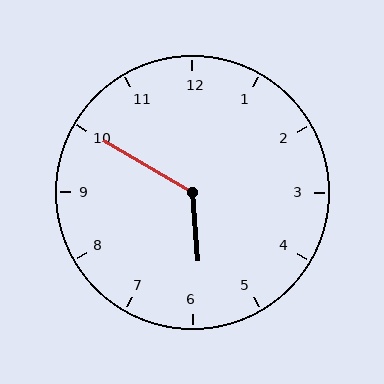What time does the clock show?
5:50.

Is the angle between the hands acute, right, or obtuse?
It is obtuse.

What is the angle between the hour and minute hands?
Approximately 125 degrees.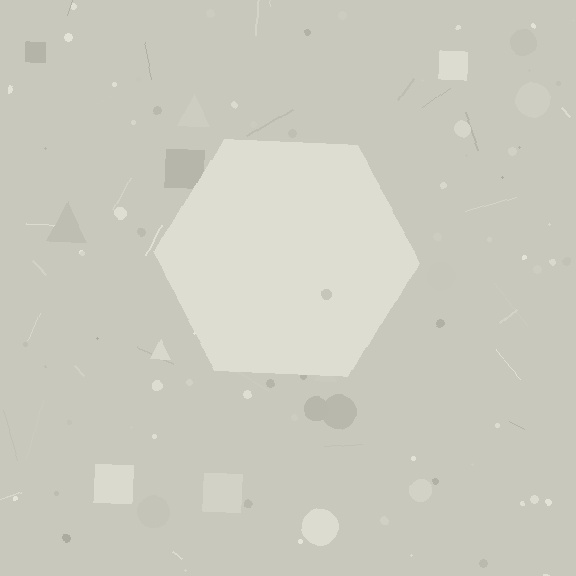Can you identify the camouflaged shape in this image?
The camouflaged shape is a hexagon.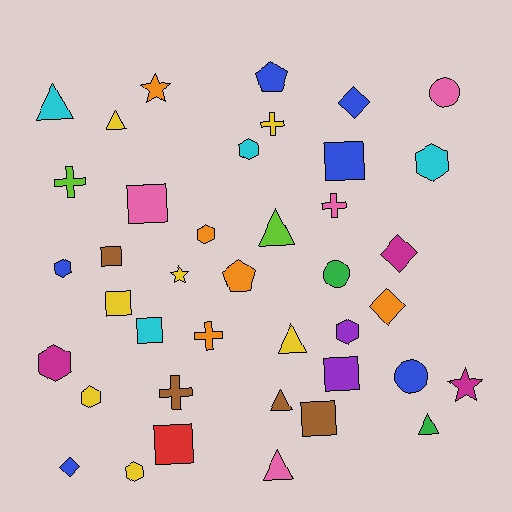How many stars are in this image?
There are 3 stars.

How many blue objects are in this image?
There are 6 blue objects.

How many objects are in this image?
There are 40 objects.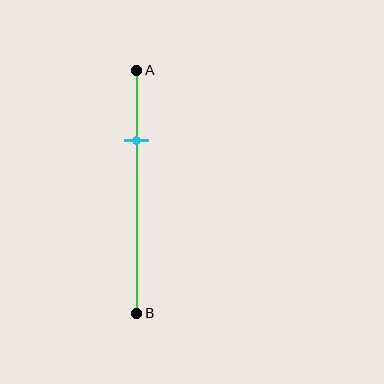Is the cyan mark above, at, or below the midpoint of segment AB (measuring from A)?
The cyan mark is above the midpoint of segment AB.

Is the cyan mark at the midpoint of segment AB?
No, the mark is at about 30% from A, not at the 50% midpoint.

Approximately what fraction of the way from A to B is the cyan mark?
The cyan mark is approximately 30% of the way from A to B.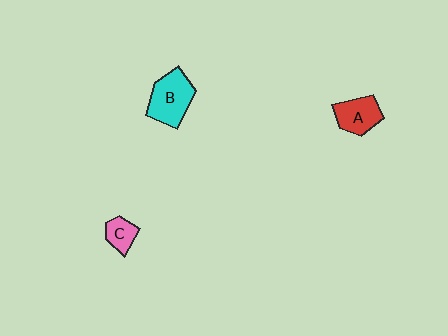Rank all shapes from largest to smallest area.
From largest to smallest: B (cyan), A (red), C (pink).